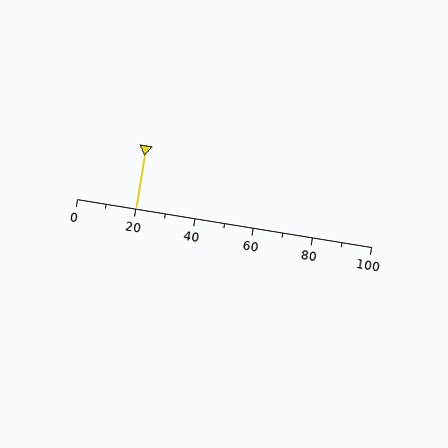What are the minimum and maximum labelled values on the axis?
The axis runs from 0 to 100.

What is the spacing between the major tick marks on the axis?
The major ticks are spaced 20 apart.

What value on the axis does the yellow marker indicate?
The marker indicates approximately 20.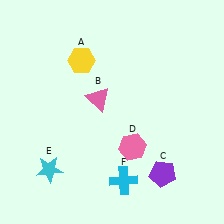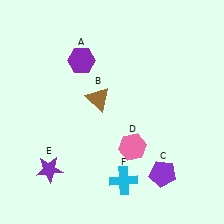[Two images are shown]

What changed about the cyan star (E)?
In Image 1, E is cyan. In Image 2, it changed to purple.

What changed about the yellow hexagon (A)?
In Image 1, A is yellow. In Image 2, it changed to purple.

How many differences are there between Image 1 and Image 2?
There are 3 differences between the two images.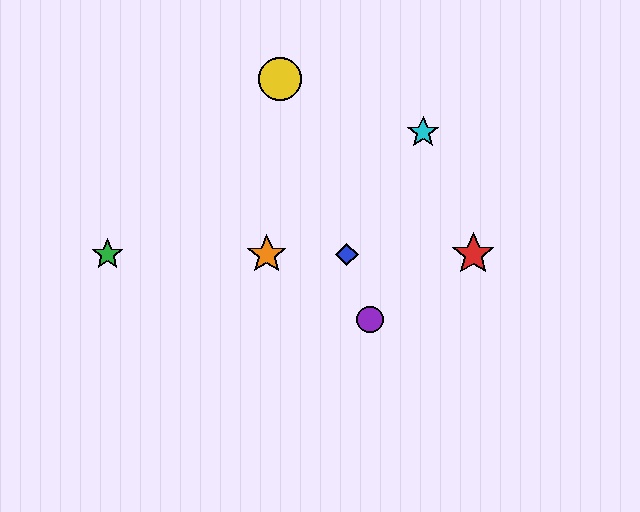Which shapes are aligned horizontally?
The red star, the blue diamond, the green star, the orange star are aligned horizontally.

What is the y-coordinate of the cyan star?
The cyan star is at y≈132.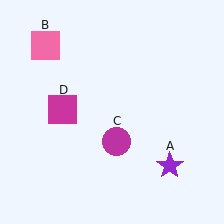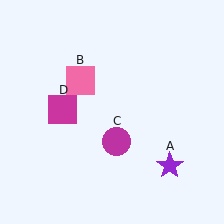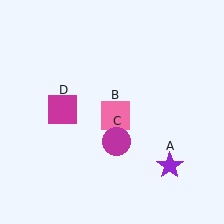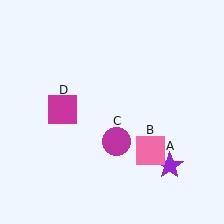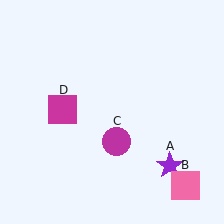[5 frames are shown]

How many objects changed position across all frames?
1 object changed position: pink square (object B).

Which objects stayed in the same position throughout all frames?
Purple star (object A) and magenta circle (object C) and magenta square (object D) remained stationary.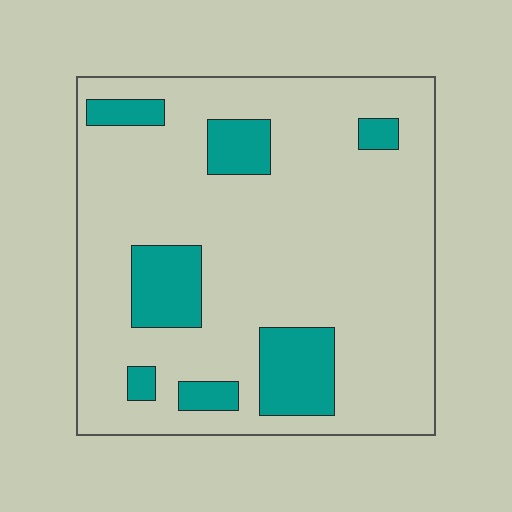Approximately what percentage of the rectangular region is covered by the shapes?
Approximately 15%.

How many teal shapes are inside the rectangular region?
7.